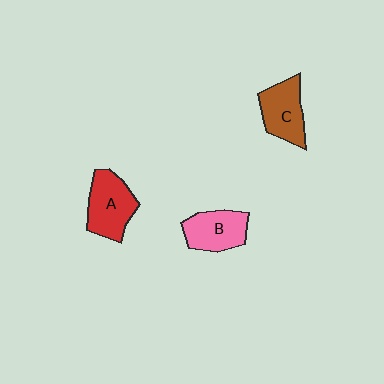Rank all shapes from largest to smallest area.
From largest to smallest: A (red), C (brown), B (pink).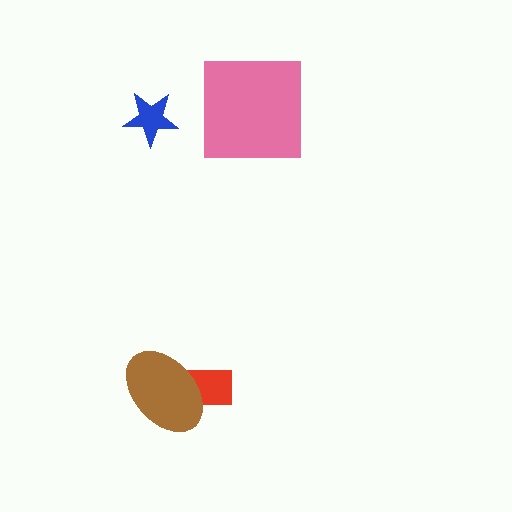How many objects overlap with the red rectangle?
1 object overlaps with the red rectangle.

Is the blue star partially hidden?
No, no other shape covers it.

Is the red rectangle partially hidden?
Yes, it is partially covered by another shape.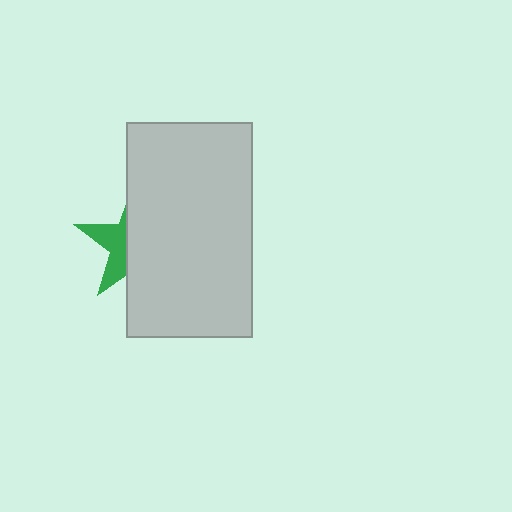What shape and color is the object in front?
The object in front is a light gray rectangle.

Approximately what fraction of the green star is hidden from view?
Roughly 65% of the green star is hidden behind the light gray rectangle.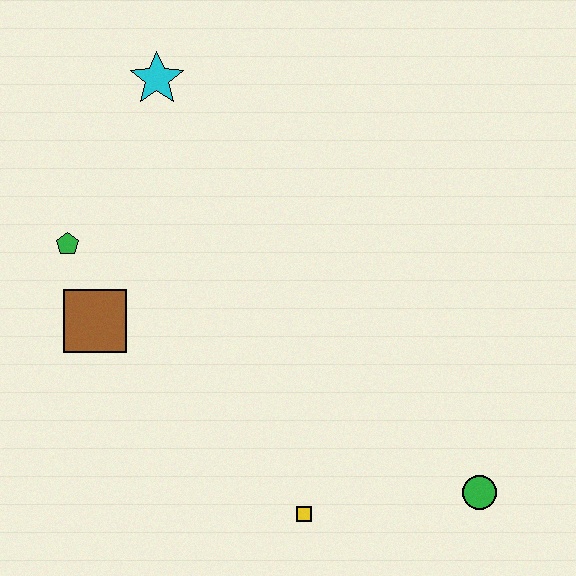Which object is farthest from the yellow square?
The cyan star is farthest from the yellow square.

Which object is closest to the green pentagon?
The brown square is closest to the green pentagon.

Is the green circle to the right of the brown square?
Yes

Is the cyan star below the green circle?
No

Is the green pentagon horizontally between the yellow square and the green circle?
No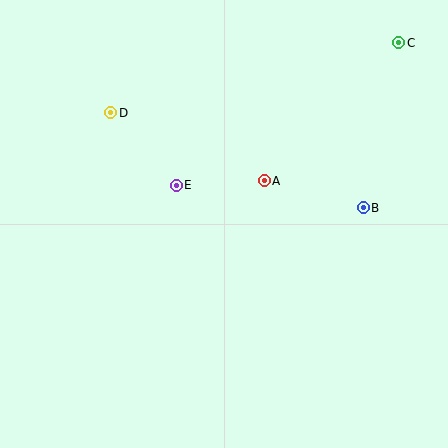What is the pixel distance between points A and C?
The distance between A and C is 192 pixels.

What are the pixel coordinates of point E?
Point E is at (176, 185).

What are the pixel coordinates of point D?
Point D is at (110, 113).